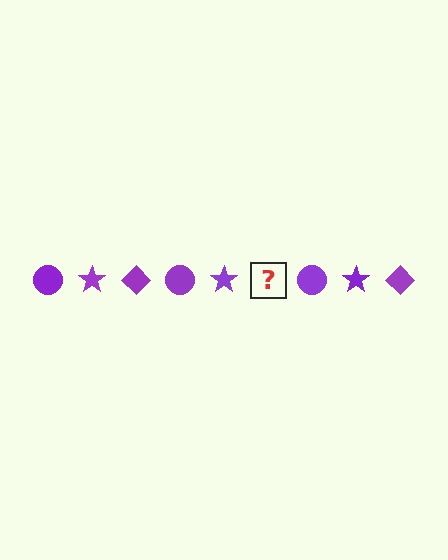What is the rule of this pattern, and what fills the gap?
The rule is that the pattern cycles through circle, star, diamond shapes in purple. The gap should be filled with a purple diamond.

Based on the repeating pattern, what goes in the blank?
The blank should be a purple diamond.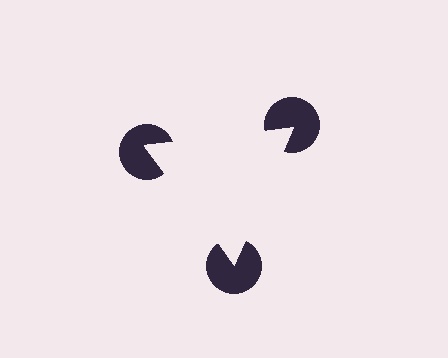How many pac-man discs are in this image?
There are 3 — one at each vertex of the illusory triangle.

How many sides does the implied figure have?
3 sides.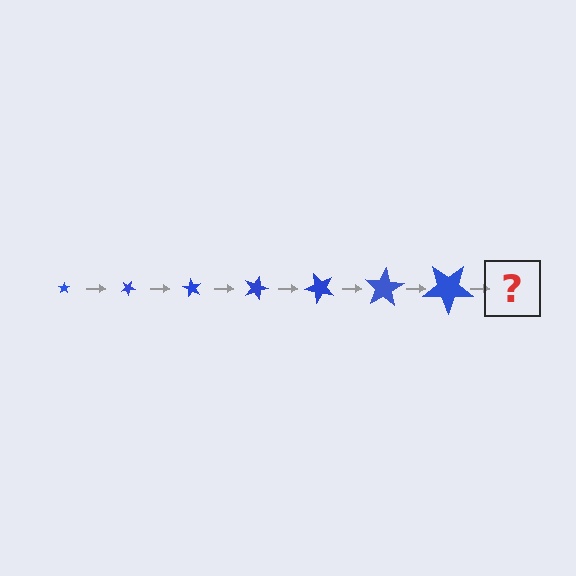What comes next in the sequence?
The next element should be a star, larger than the previous one and rotated 210 degrees from the start.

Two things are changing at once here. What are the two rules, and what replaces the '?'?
The two rules are that the star grows larger each step and it rotates 30 degrees each step. The '?' should be a star, larger than the previous one and rotated 210 degrees from the start.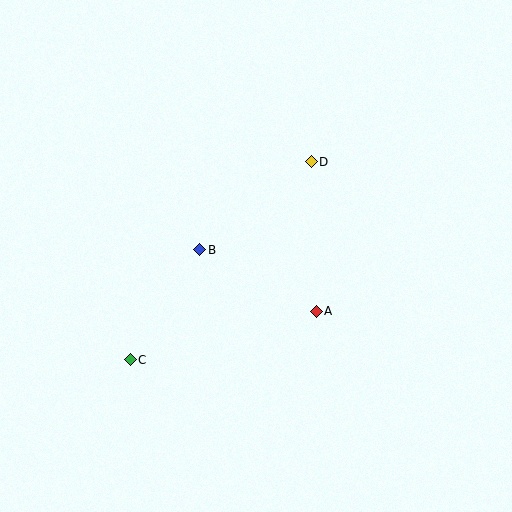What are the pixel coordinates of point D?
Point D is at (311, 162).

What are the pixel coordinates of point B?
Point B is at (200, 250).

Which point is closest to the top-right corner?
Point D is closest to the top-right corner.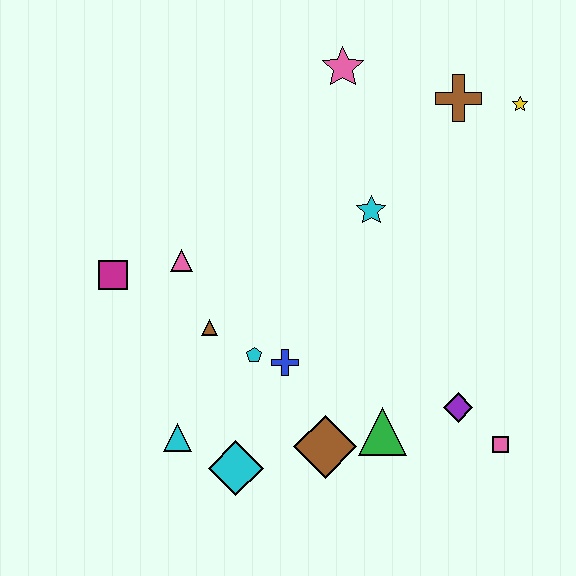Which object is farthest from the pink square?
The magenta square is farthest from the pink square.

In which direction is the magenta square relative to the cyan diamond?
The magenta square is above the cyan diamond.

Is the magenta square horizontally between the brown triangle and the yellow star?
No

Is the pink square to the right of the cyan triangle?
Yes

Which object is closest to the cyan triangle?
The cyan diamond is closest to the cyan triangle.